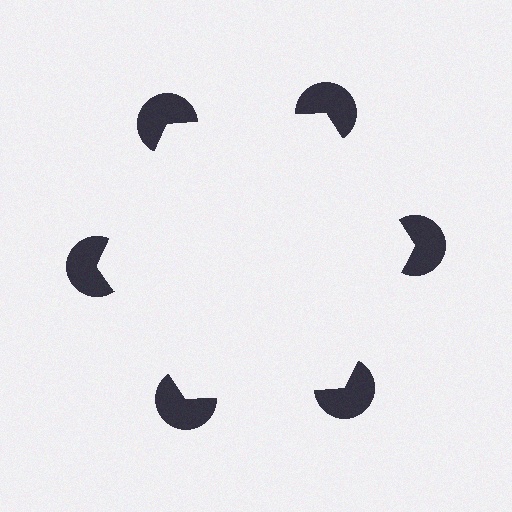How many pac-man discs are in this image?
There are 6 — one at each vertex of the illusory hexagon.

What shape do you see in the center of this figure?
An illusory hexagon — its edges are inferred from the aligned wedge cuts in the pac-man discs, not physically drawn.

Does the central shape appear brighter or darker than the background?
It typically appears slightly brighter than the background, even though no actual brightness change is drawn.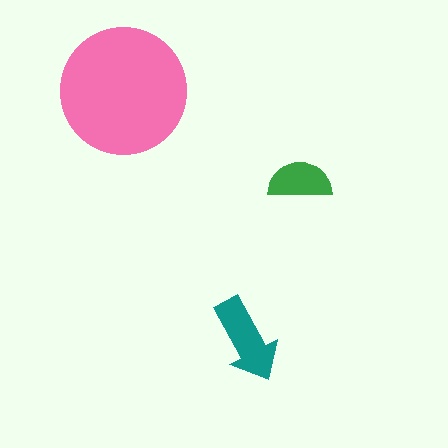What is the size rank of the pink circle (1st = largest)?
1st.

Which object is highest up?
The pink circle is topmost.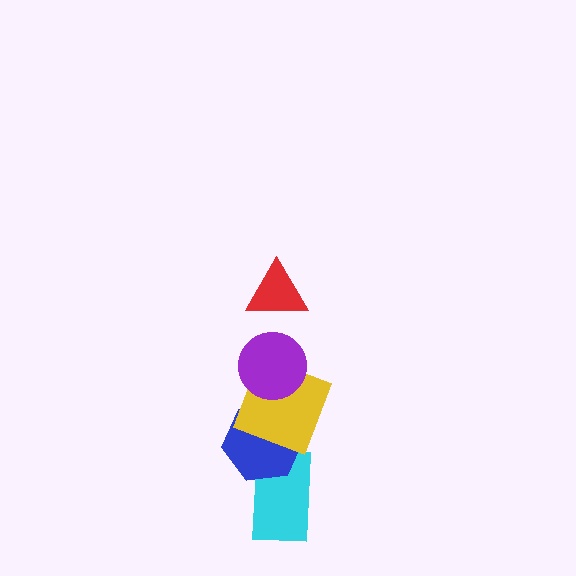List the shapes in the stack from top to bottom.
From top to bottom: the red triangle, the purple circle, the yellow square, the blue hexagon, the cyan rectangle.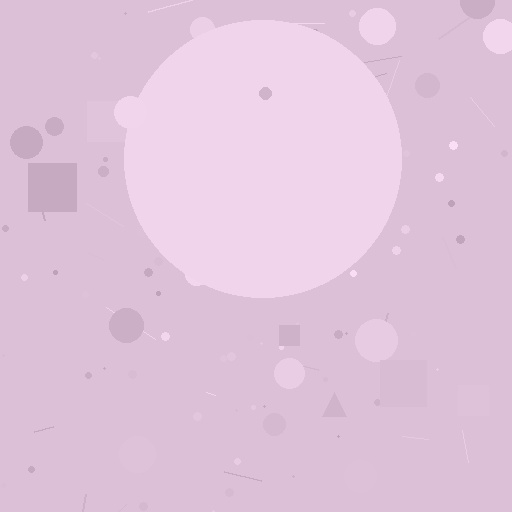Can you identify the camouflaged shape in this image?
The camouflaged shape is a circle.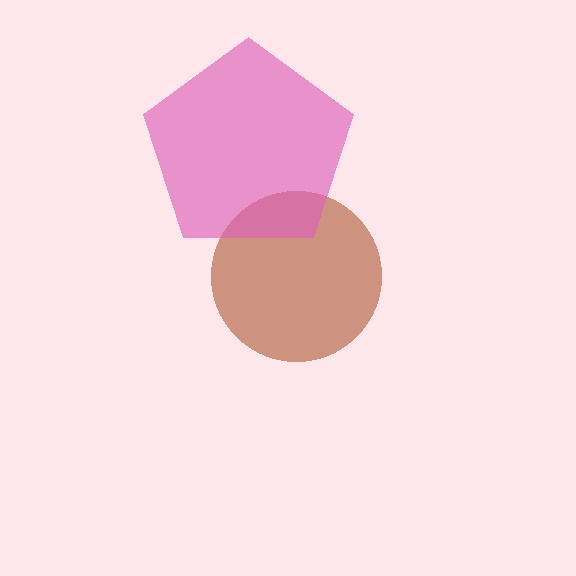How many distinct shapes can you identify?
There are 2 distinct shapes: a brown circle, a pink pentagon.